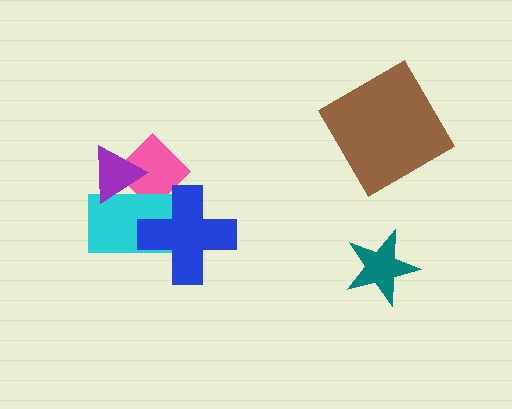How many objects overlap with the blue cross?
2 objects overlap with the blue cross.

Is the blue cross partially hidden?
No, no other shape covers it.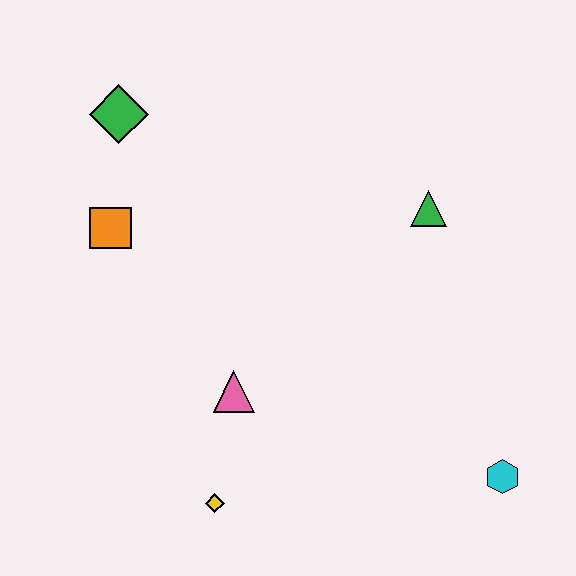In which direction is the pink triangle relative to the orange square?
The pink triangle is below the orange square.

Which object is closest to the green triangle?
The pink triangle is closest to the green triangle.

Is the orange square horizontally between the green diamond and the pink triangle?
No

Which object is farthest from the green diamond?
The cyan hexagon is farthest from the green diamond.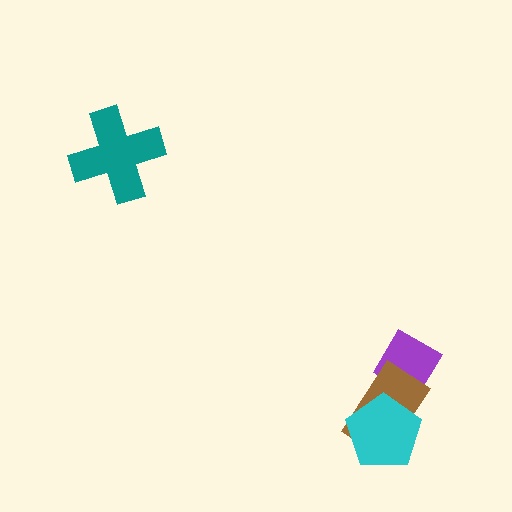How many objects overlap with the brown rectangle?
2 objects overlap with the brown rectangle.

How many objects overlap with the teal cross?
0 objects overlap with the teal cross.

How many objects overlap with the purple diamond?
1 object overlaps with the purple diamond.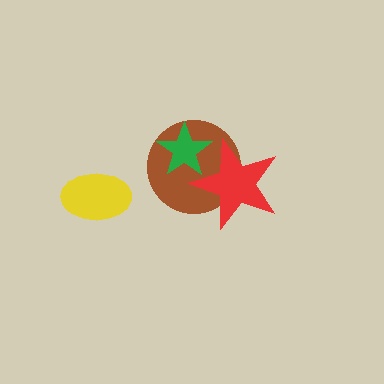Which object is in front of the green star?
The red star is in front of the green star.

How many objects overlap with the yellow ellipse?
0 objects overlap with the yellow ellipse.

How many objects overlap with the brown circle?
2 objects overlap with the brown circle.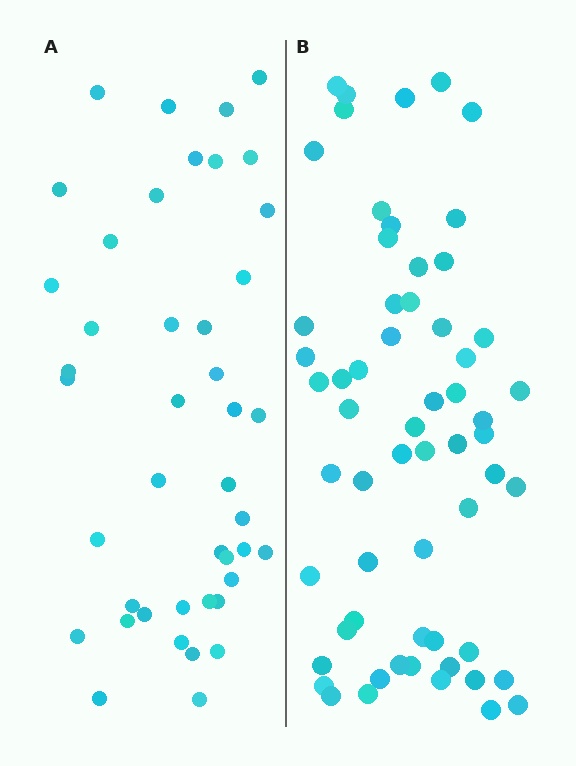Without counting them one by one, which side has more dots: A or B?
Region B (the right region) has more dots.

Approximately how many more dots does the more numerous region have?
Region B has approximately 15 more dots than region A.